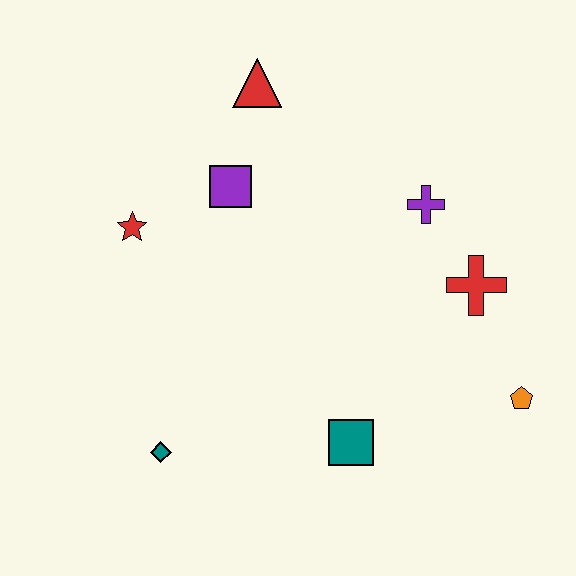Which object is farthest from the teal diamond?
The red triangle is farthest from the teal diamond.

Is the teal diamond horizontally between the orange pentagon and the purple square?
No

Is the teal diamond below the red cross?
Yes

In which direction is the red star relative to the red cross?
The red star is to the left of the red cross.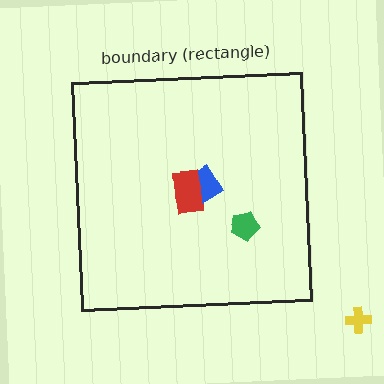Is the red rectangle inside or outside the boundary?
Inside.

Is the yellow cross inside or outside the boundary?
Outside.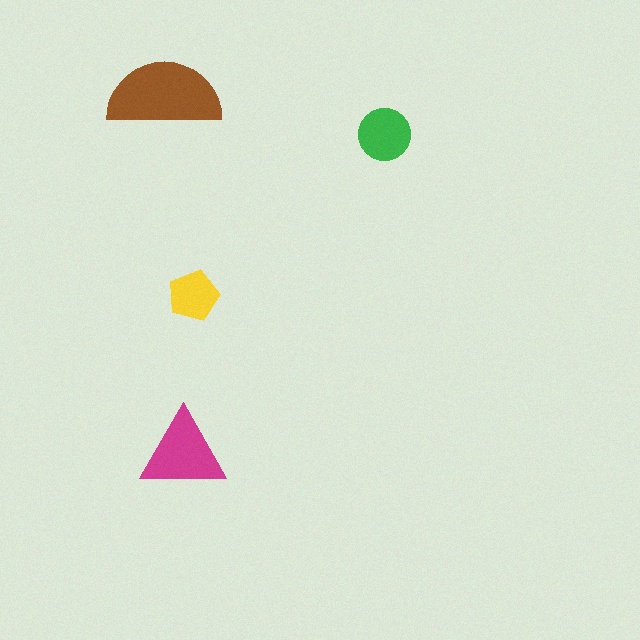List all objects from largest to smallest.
The brown semicircle, the magenta triangle, the green circle, the yellow pentagon.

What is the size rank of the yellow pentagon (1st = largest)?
4th.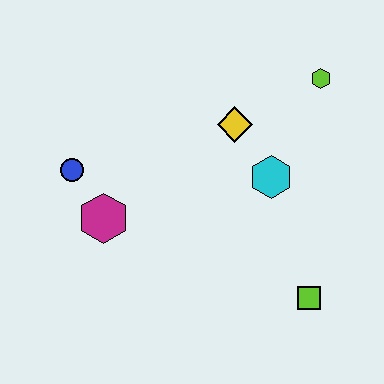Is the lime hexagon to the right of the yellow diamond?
Yes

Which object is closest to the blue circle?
The magenta hexagon is closest to the blue circle.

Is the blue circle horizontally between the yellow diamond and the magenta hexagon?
No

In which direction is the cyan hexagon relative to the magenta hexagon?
The cyan hexagon is to the right of the magenta hexagon.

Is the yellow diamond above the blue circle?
Yes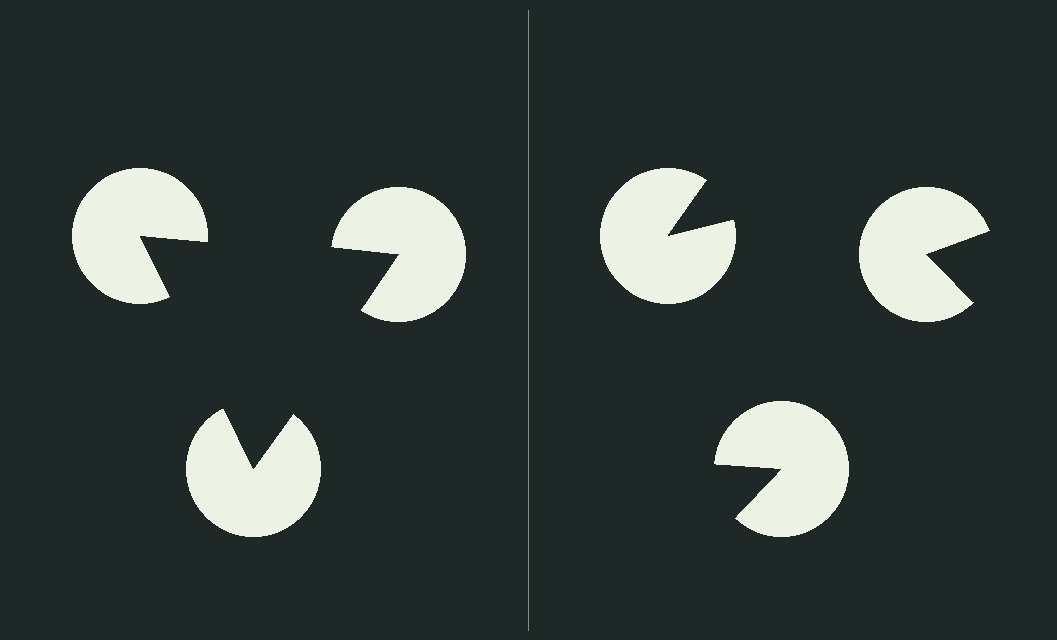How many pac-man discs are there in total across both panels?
6 — 3 on each side.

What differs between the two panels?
The pac-man discs are positioned identically on both sides; only the wedge orientations differ. On the left they align to a triangle; on the right they are misaligned.